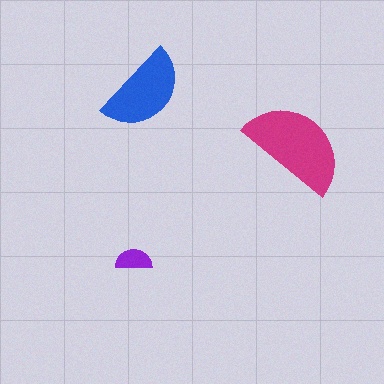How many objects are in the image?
There are 3 objects in the image.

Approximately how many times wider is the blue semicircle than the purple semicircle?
About 2.5 times wider.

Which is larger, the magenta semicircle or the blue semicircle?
The magenta one.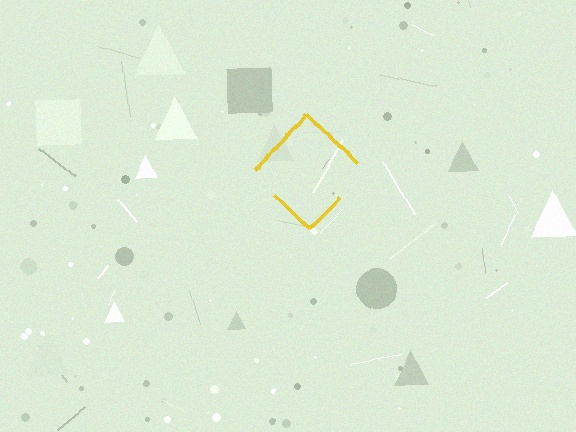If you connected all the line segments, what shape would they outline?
They would outline a diamond.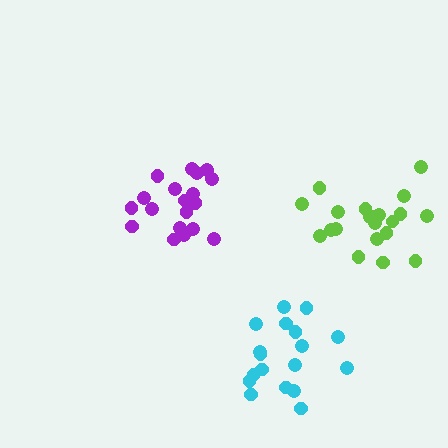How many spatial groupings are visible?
There are 3 spatial groupings.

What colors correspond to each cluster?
The clusters are colored: purple, lime, cyan.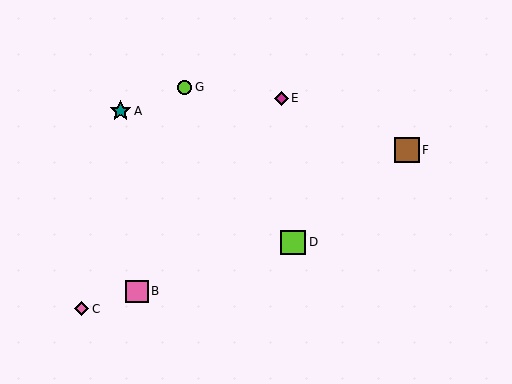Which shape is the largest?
The lime square (labeled D) is the largest.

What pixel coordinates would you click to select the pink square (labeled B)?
Click at (137, 291) to select the pink square B.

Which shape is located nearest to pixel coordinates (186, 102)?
The lime circle (labeled G) at (184, 87) is nearest to that location.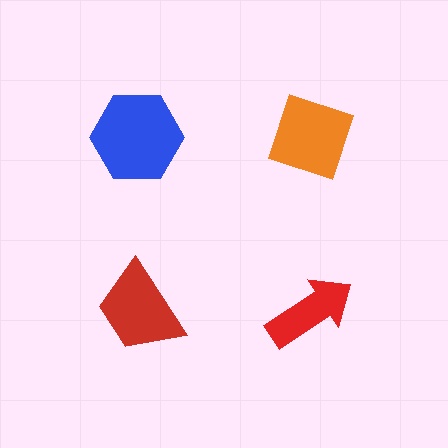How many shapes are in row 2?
2 shapes.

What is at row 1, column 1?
A blue hexagon.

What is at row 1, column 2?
An orange diamond.